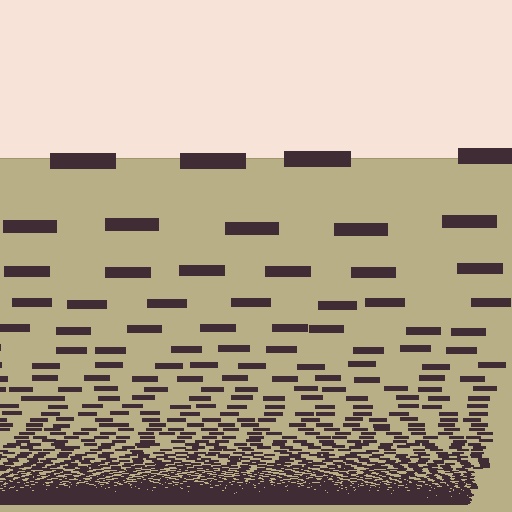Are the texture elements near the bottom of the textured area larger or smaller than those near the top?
Smaller. The gradient is inverted — elements near the bottom are smaller and denser.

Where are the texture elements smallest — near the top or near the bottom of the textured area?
Near the bottom.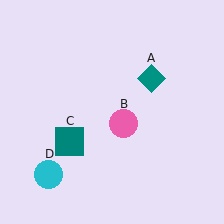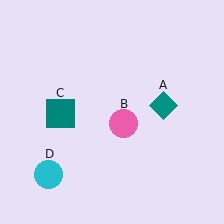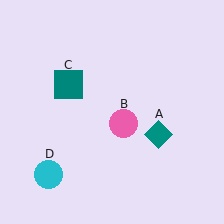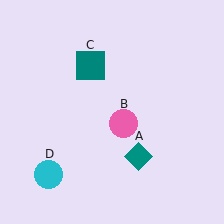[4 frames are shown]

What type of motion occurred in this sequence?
The teal diamond (object A), teal square (object C) rotated clockwise around the center of the scene.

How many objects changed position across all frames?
2 objects changed position: teal diamond (object A), teal square (object C).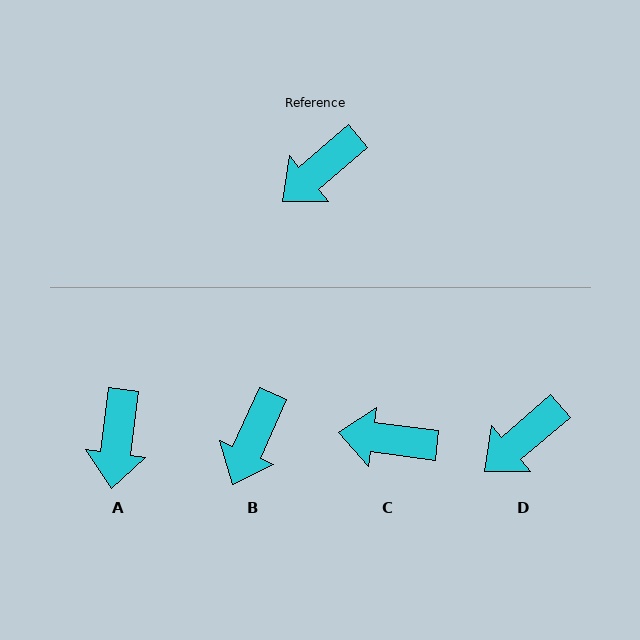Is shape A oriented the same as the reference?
No, it is off by about 42 degrees.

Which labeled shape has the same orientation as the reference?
D.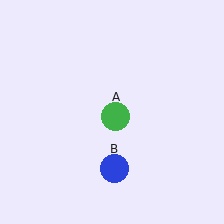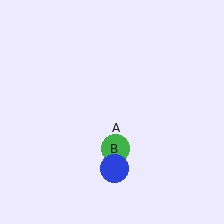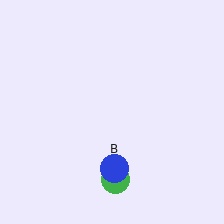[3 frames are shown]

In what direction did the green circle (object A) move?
The green circle (object A) moved down.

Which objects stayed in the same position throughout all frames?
Blue circle (object B) remained stationary.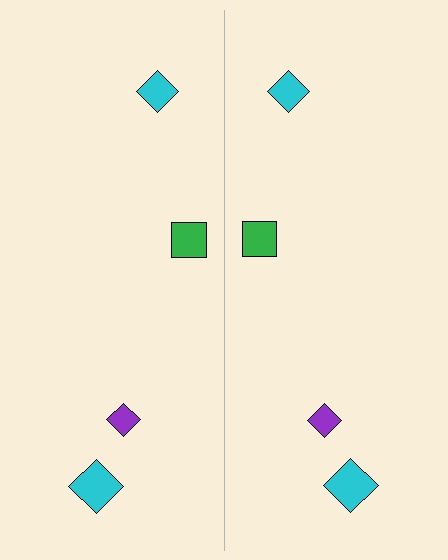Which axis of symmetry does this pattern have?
The pattern has a vertical axis of symmetry running through the center of the image.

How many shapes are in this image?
There are 8 shapes in this image.